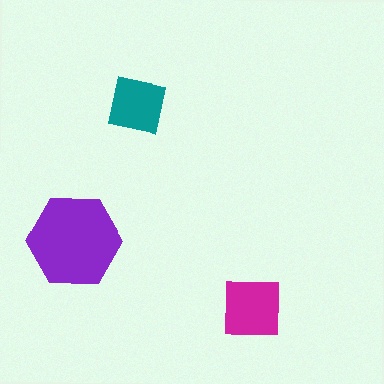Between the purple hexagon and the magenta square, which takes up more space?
The purple hexagon.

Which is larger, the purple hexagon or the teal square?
The purple hexagon.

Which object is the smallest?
The teal square.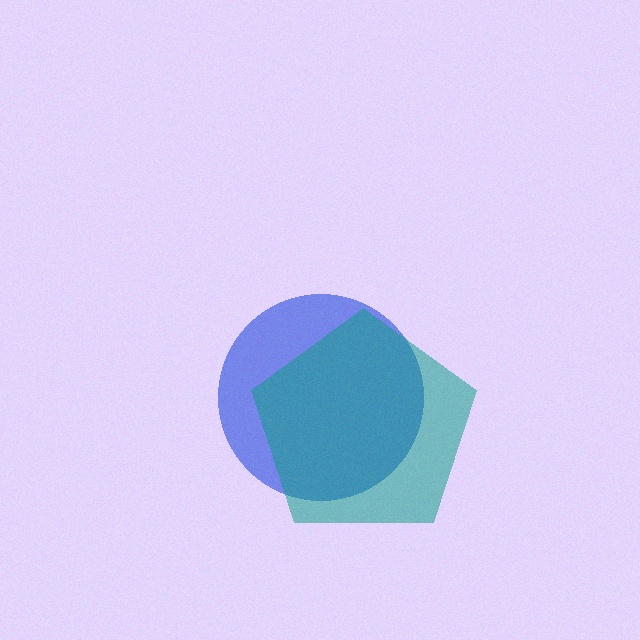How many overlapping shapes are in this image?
There are 2 overlapping shapes in the image.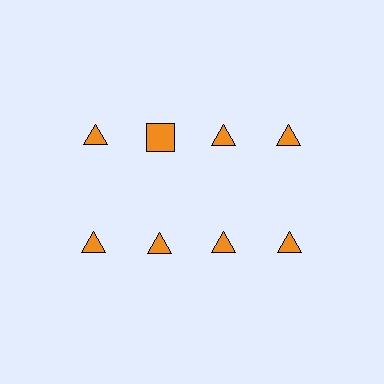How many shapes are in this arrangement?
There are 8 shapes arranged in a grid pattern.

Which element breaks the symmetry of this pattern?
The orange square in the top row, second from left column breaks the symmetry. All other shapes are orange triangles.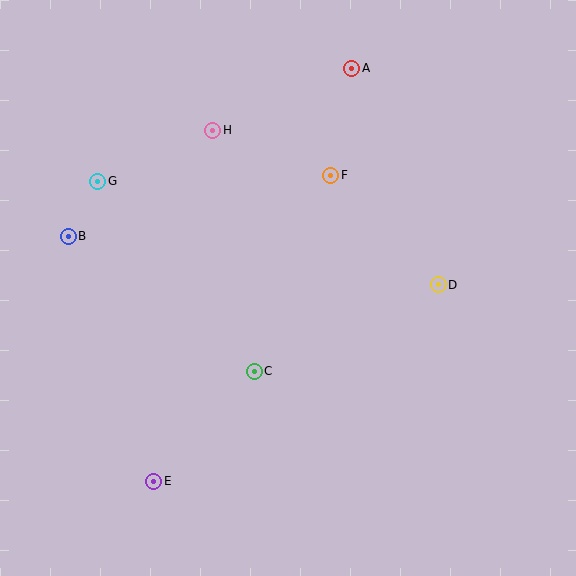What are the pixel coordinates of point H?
Point H is at (213, 130).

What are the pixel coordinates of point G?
Point G is at (98, 182).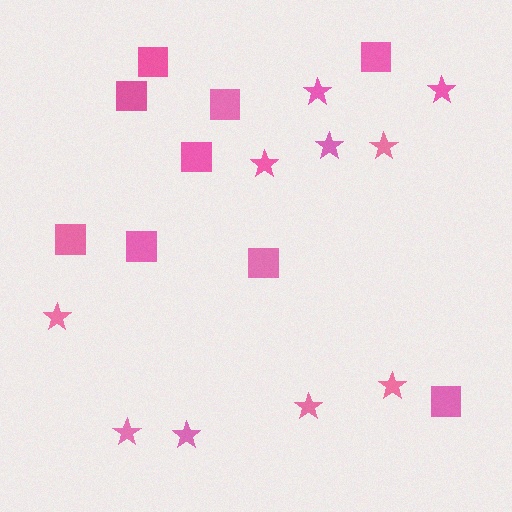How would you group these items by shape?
There are 2 groups: one group of stars (10) and one group of squares (9).